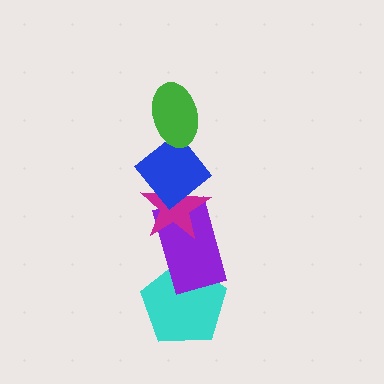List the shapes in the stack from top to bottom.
From top to bottom: the green ellipse, the blue diamond, the magenta star, the purple rectangle, the cyan pentagon.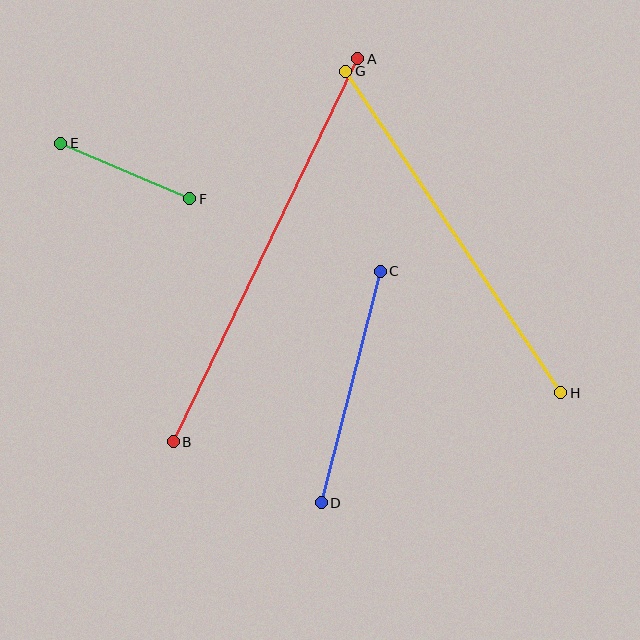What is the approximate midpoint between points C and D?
The midpoint is at approximately (351, 387) pixels.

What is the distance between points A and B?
The distance is approximately 425 pixels.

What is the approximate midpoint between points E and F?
The midpoint is at approximately (125, 171) pixels.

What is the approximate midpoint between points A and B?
The midpoint is at approximately (266, 250) pixels.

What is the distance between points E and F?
The distance is approximately 140 pixels.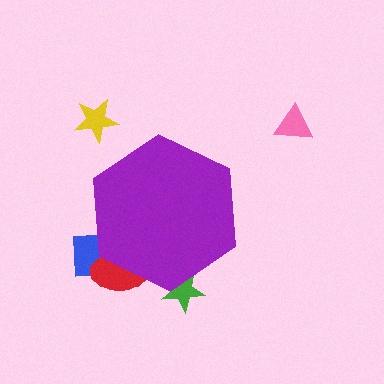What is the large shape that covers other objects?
A purple hexagon.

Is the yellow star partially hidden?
No, the yellow star is fully visible.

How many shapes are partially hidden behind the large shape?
3 shapes are partially hidden.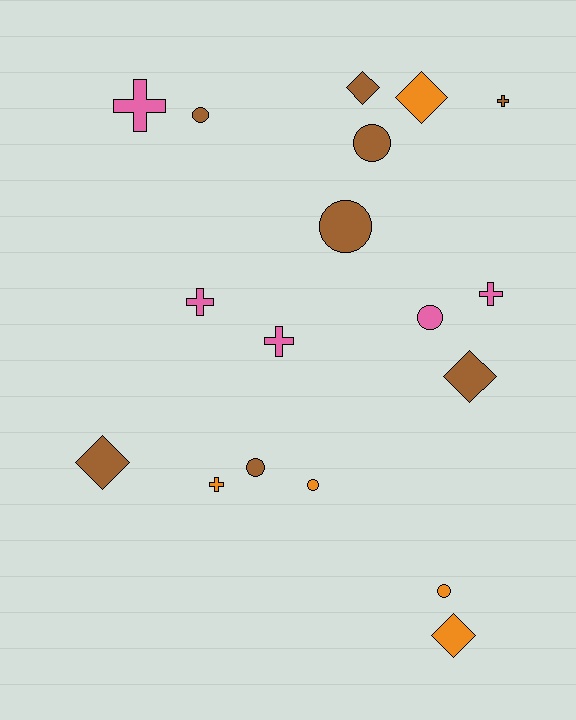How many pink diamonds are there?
There are no pink diamonds.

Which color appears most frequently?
Brown, with 8 objects.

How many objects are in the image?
There are 18 objects.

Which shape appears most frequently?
Circle, with 7 objects.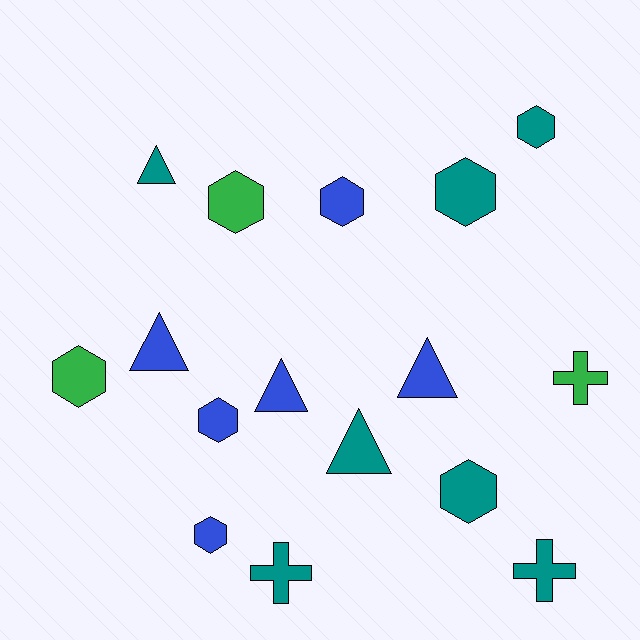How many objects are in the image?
There are 16 objects.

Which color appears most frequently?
Teal, with 7 objects.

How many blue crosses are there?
There are no blue crosses.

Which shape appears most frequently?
Hexagon, with 8 objects.